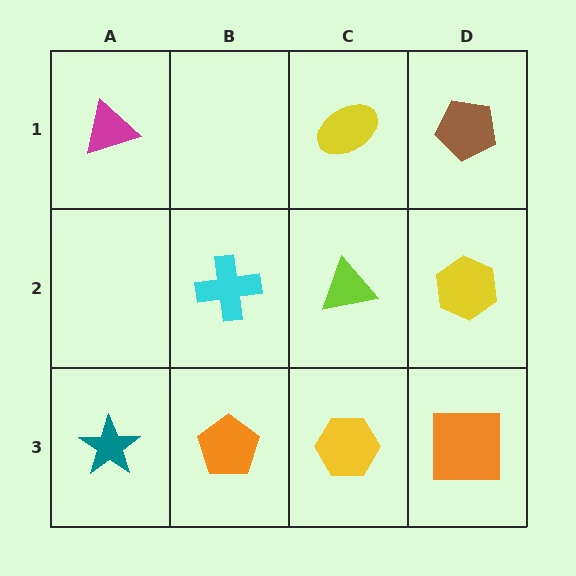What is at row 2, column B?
A cyan cross.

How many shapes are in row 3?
4 shapes.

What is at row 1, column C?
A yellow ellipse.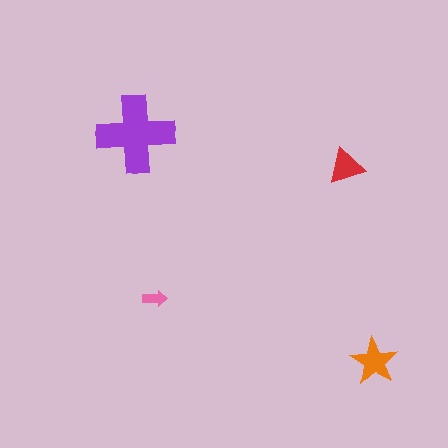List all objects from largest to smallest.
The purple cross, the orange star, the red triangle, the pink arrow.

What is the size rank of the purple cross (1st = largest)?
1st.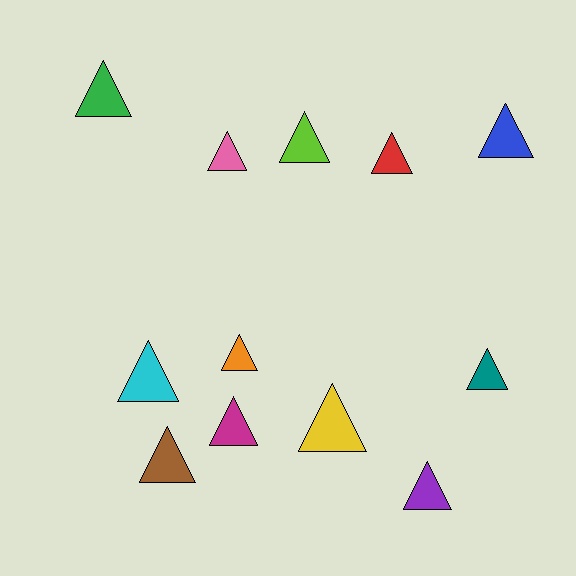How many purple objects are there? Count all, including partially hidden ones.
There is 1 purple object.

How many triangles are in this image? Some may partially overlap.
There are 12 triangles.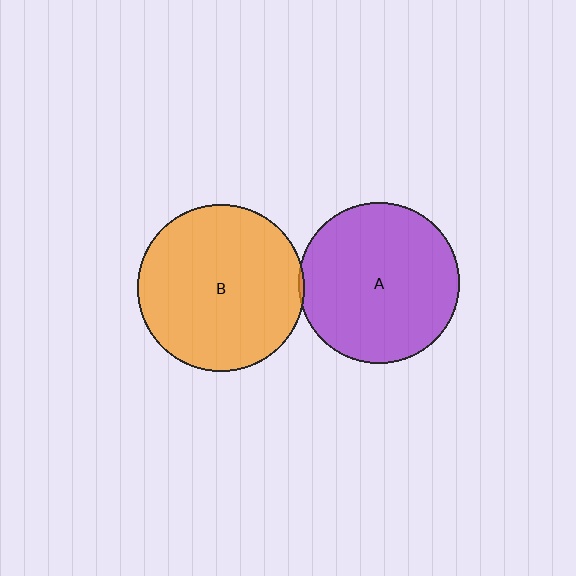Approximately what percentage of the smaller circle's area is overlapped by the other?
Approximately 5%.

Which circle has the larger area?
Circle B (orange).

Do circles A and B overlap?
Yes.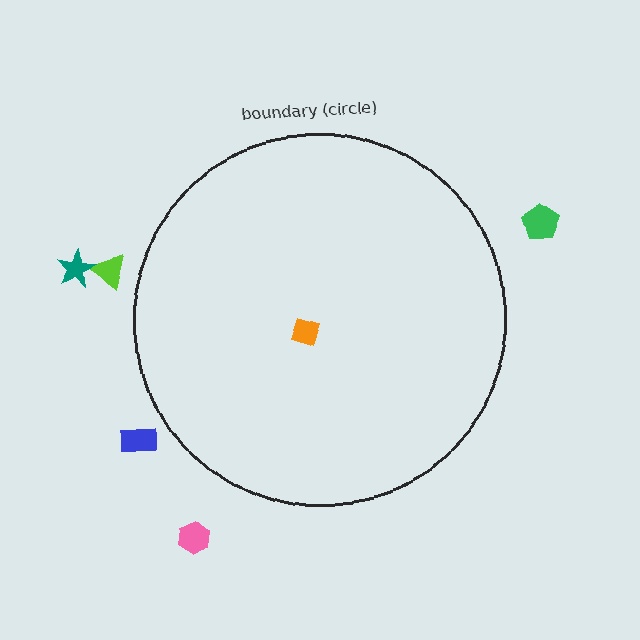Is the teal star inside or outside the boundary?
Outside.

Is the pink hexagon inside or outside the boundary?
Outside.